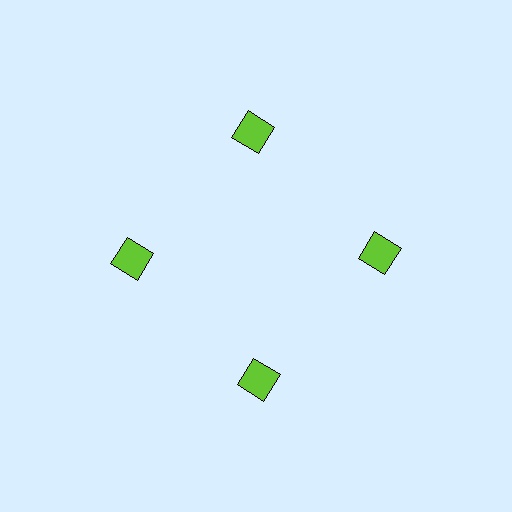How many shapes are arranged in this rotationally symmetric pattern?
There are 4 shapes, arranged in 4 groups of 1.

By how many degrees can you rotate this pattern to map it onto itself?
The pattern maps onto itself every 90 degrees of rotation.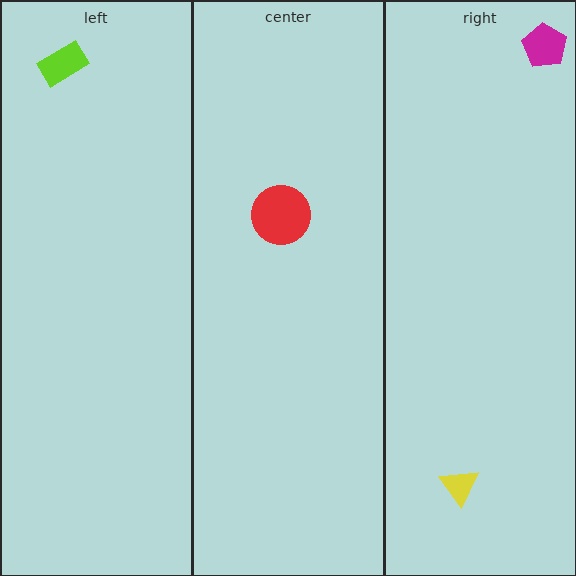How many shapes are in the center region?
1.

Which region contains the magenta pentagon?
The right region.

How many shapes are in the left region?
1.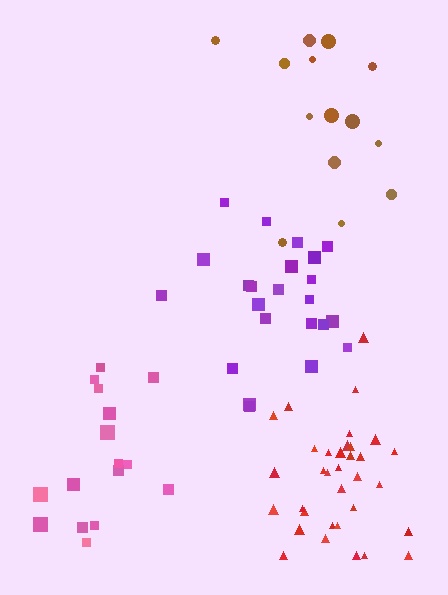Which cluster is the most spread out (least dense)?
Brown.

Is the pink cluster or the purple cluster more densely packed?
Purple.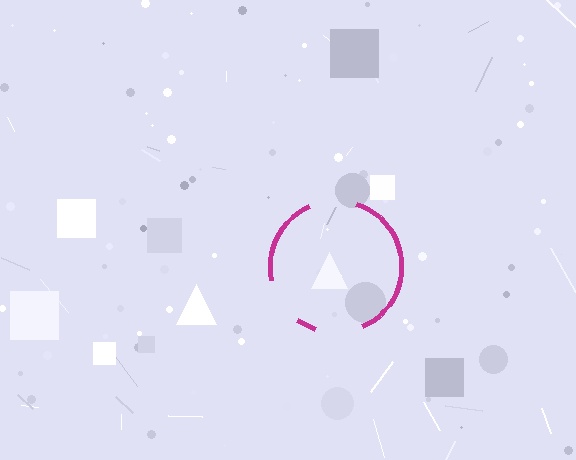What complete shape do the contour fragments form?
The contour fragments form a circle.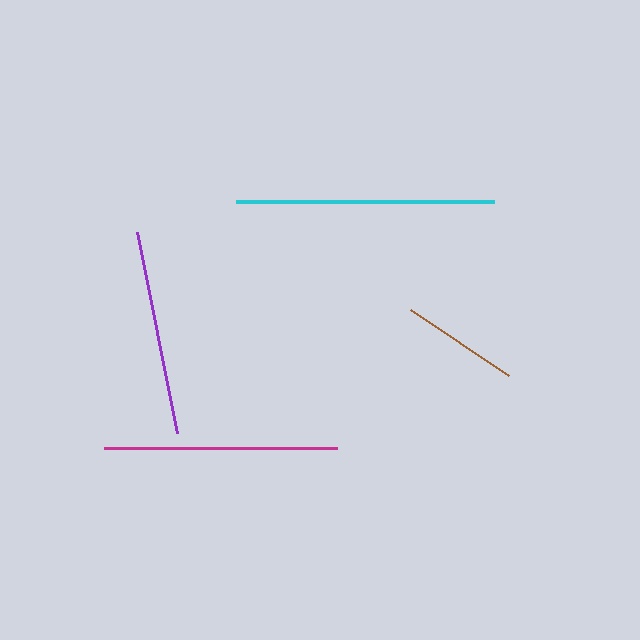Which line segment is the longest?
The cyan line is the longest at approximately 258 pixels.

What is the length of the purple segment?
The purple segment is approximately 205 pixels long.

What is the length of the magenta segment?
The magenta segment is approximately 233 pixels long.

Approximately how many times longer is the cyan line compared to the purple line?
The cyan line is approximately 1.3 times the length of the purple line.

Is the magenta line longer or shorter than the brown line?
The magenta line is longer than the brown line.